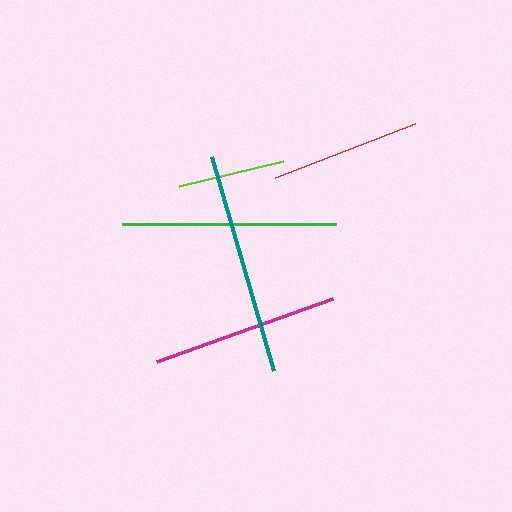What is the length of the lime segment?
The lime segment is approximately 106 pixels long.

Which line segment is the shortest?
The lime line is the shortest at approximately 106 pixels.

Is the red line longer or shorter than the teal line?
The teal line is longer than the red line.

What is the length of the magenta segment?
The magenta segment is approximately 187 pixels long.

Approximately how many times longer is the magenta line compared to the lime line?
The magenta line is approximately 1.8 times the length of the lime line.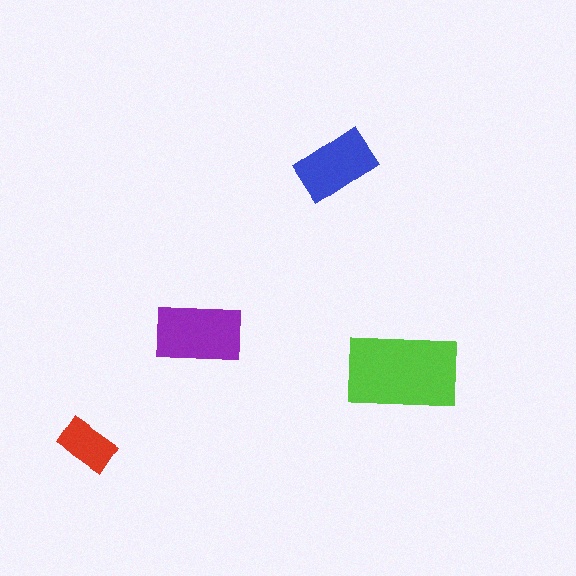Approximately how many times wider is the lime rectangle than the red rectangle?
About 2 times wider.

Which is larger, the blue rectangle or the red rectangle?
The blue one.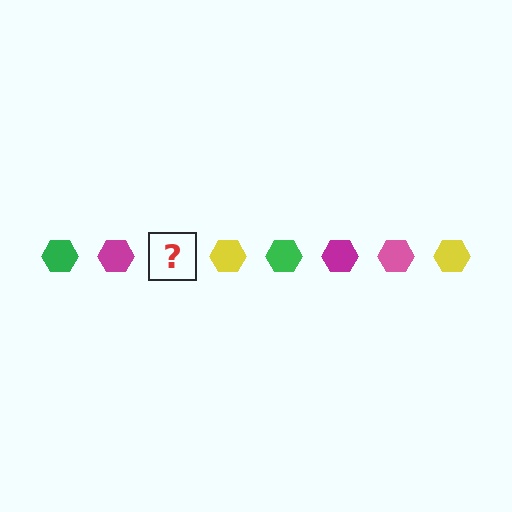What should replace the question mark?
The question mark should be replaced with a pink hexagon.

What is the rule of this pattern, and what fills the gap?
The rule is that the pattern cycles through green, magenta, pink, yellow hexagons. The gap should be filled with a pink hexagon.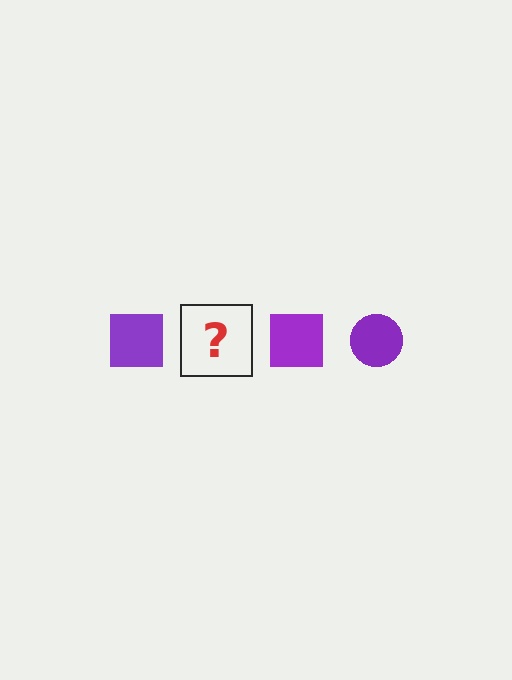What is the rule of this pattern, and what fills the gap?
The rule is that the pattern cycles through square, circle shapes in purple. The gap should be filled with a purple circle.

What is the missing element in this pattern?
The missing element is a purple circle.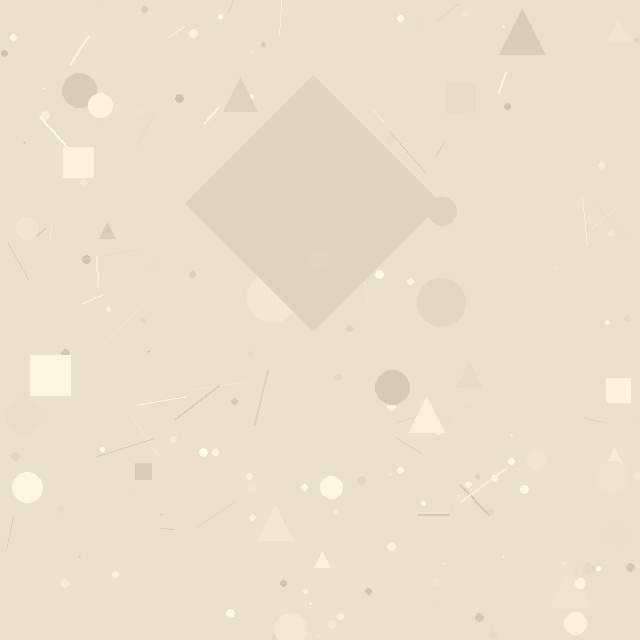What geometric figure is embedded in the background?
A diamond is embedded in the background.